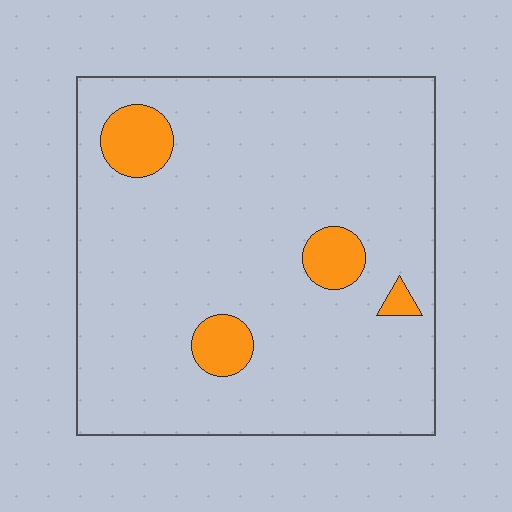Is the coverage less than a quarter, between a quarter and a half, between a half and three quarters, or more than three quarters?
Less than a quarter.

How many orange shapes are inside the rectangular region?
4.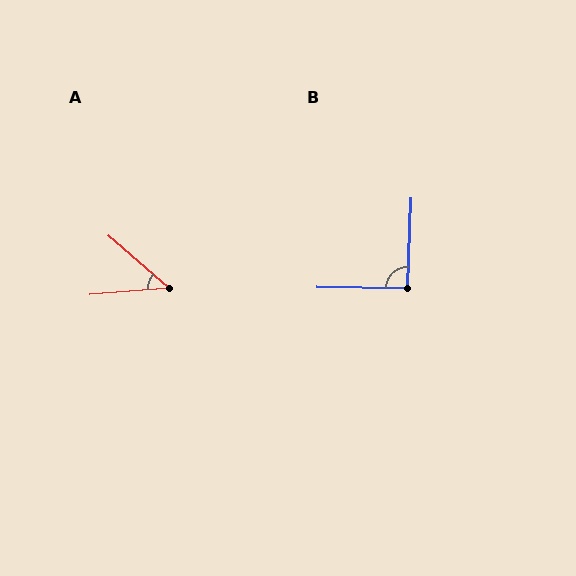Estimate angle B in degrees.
Approximately 91 degrees.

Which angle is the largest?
B, at approximately 91 degrees.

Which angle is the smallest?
A, at approximately 46 degrees.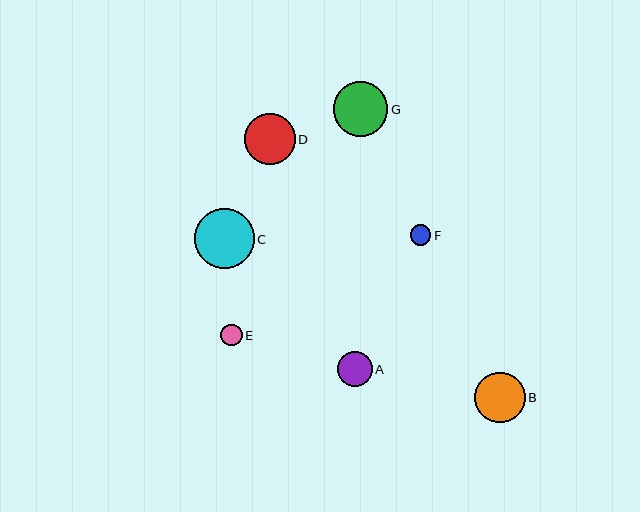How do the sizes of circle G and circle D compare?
Circle G and circle D are approximately the same size.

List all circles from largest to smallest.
From largest to smallest: C, G, D, B, A, E, F.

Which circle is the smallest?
Circle F is the smallest with a size of approximately 20 pixels.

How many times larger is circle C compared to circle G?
Circle C is approximately 1.1 times the size of circle G.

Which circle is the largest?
Circle C is the largest with a size of approximately 60 pixels.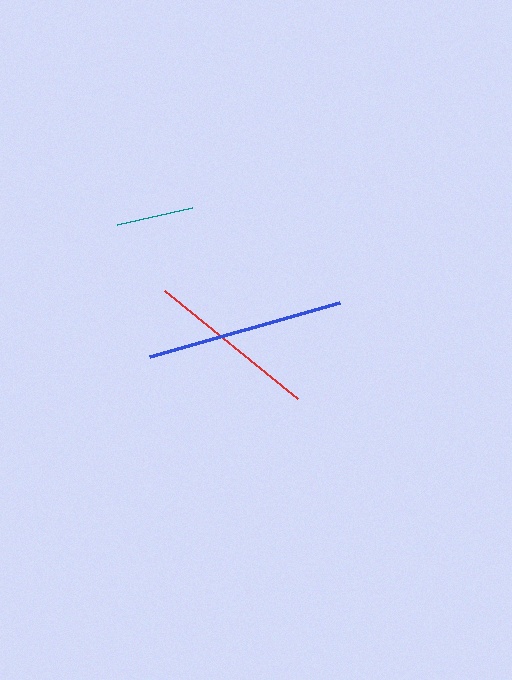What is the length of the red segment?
The red segment is approximately 171 pixels long.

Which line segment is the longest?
The blue line is the longest at approximately 198 pixels.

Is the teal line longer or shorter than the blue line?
The blue line is longer than the teal line.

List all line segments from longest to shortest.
From longest to shortest: blue, red, teal.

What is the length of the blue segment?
The blue segment is approximately 198 pixels long.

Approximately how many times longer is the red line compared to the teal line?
The red line is approximately 2.2 times the length of the teal line.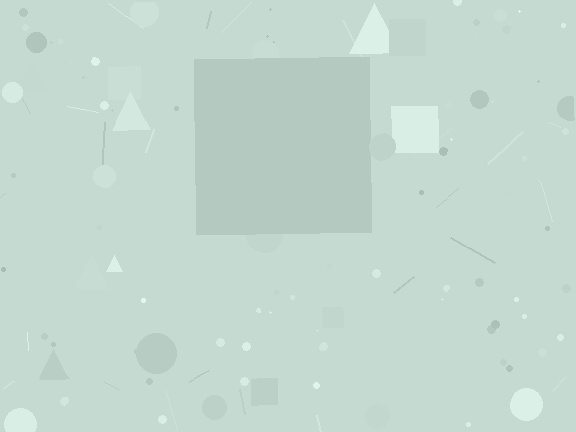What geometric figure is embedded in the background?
A square is embedded in the background.